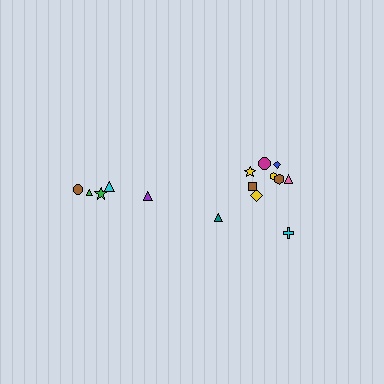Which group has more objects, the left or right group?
The right group.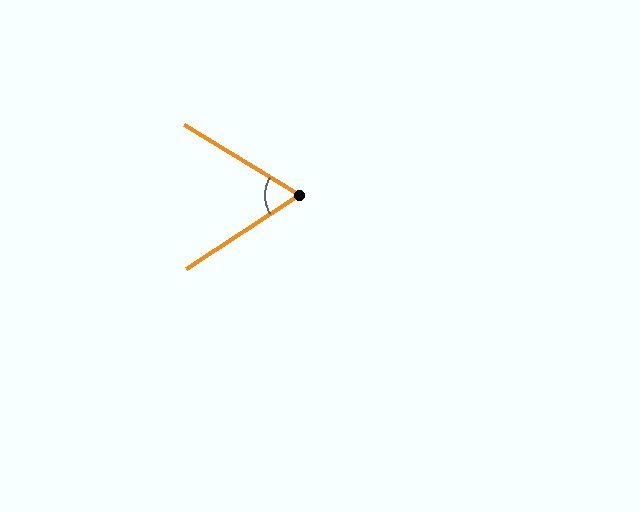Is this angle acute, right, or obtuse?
It is acute.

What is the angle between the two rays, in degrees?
Approximately 65 degrees.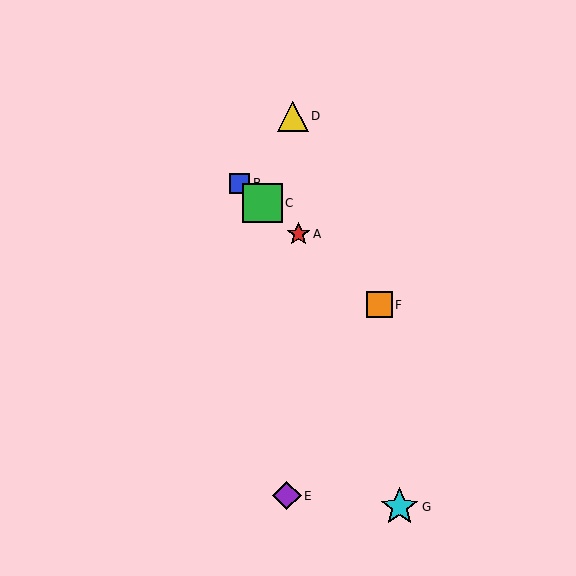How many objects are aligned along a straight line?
4 objects (A, B, C, F) are aligned along a straight line.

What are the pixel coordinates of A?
Object A is at (298, 234).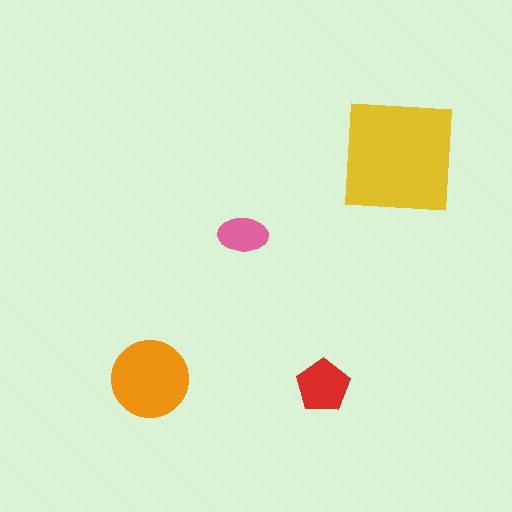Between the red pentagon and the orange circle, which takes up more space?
The orange circle.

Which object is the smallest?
The pink ellipse.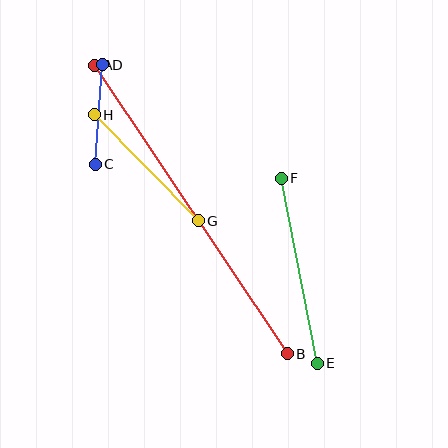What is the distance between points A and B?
The distance is approximately 347 pixels.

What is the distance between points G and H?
The distance is approximately 148 pixels.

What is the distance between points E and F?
The distance is approximately 188 pixels.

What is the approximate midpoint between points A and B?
The midpoint is at approximately (191, 209) pixels.